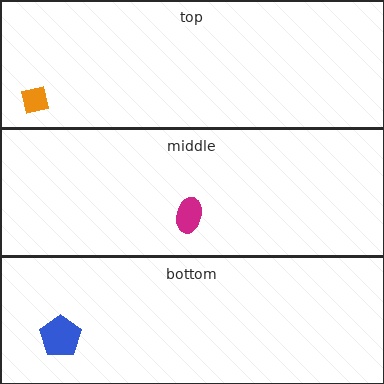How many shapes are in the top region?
1.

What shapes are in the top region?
The orange square.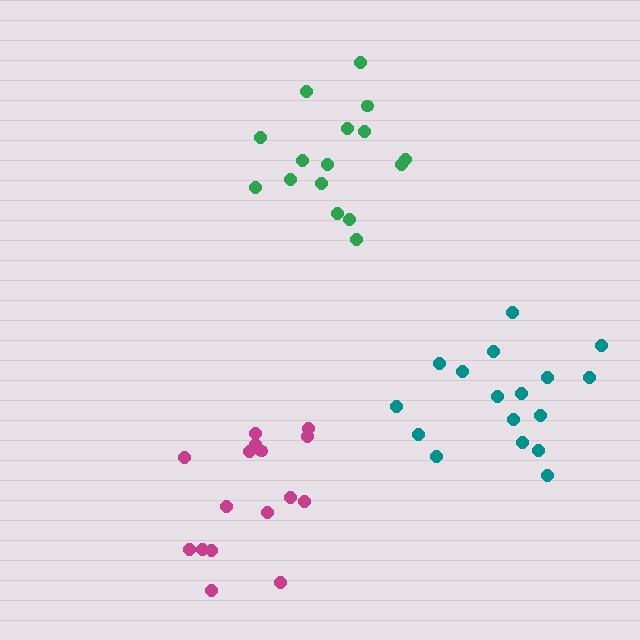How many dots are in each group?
Group 1: 16 dots, Group 2: 17 dots, Group 3: 16 dots (49 total).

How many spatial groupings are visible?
There are 3 spatial groupings.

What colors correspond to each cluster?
The clusters are colored: green, teal, magenta.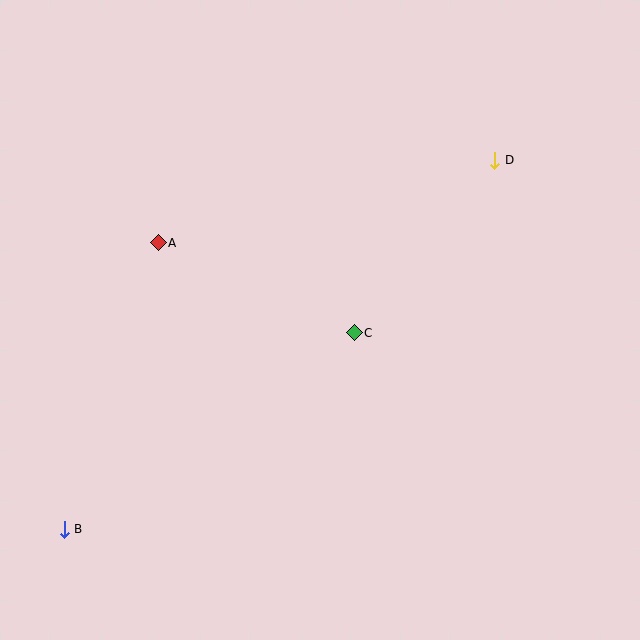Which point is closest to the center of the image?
Point C at (354, 333) is closest to the center.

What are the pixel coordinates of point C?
Point C is at (354, 333).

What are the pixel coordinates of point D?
Point D is at (495, 160).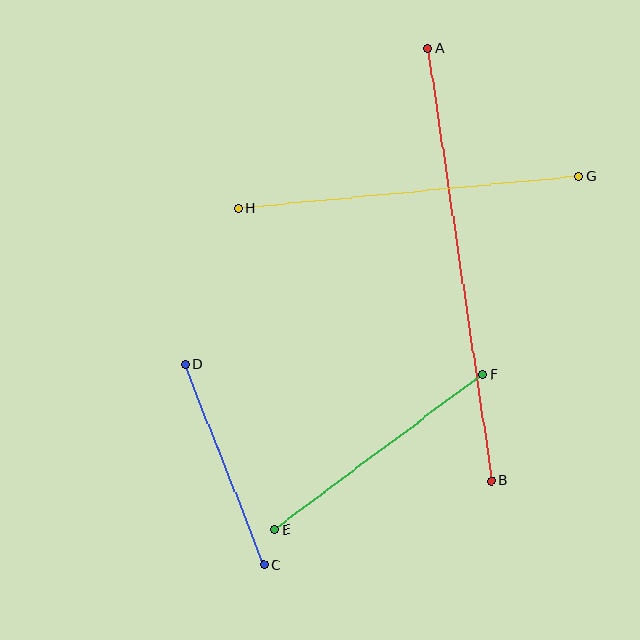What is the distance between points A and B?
The distance is approximately 437 pixels.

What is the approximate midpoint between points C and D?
The midpoint is at approximately (224, 464) pixels.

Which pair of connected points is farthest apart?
Points A and B are farthest apart.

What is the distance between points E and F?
The distance is approximately 260 pixels.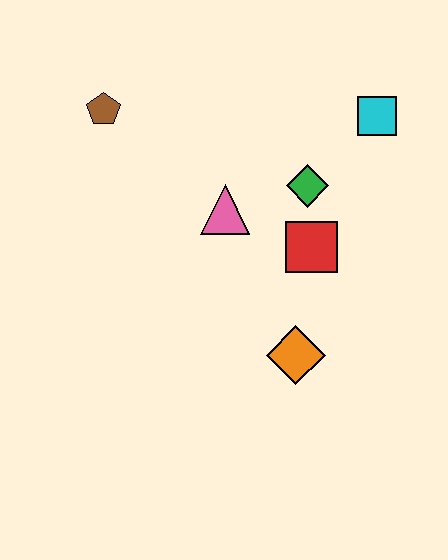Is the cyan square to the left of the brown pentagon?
No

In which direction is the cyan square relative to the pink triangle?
The cyan square is to the right of the pink triangle.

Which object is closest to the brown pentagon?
The pink triangle is closest to the brown pentagon.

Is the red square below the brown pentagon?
Yes